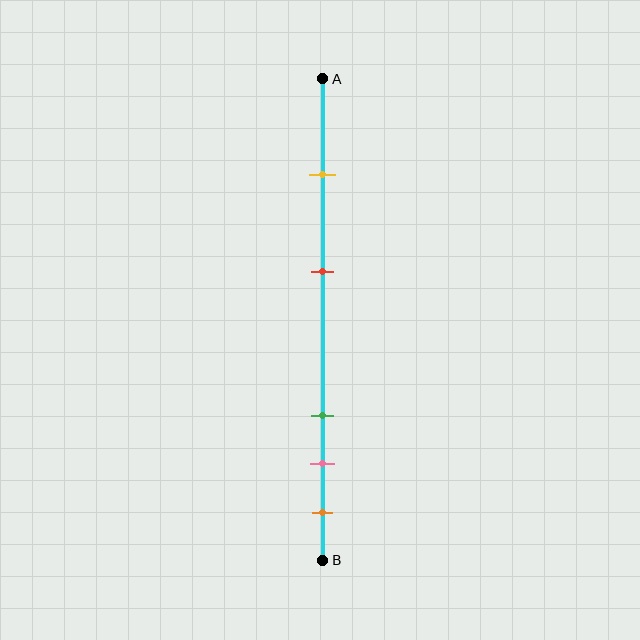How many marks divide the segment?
There are 5 marks dividing the segment.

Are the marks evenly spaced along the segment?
No, the marks are not evenly spaced.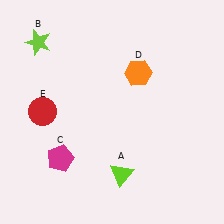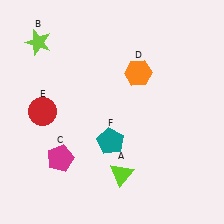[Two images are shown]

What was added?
A teal pentagon (F) was added in Image 2.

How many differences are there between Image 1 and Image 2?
There is 1 difference between the two images.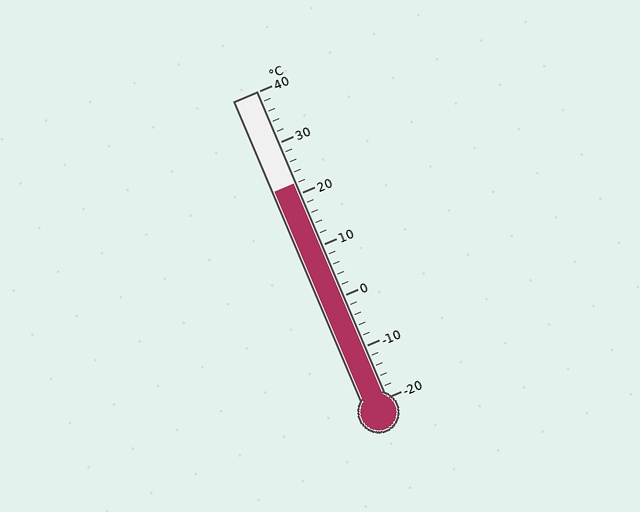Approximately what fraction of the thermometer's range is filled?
The thermometer is filled to approximately 70% of its range.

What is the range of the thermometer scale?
The thermometer scale ranges from -20°C to 40°C.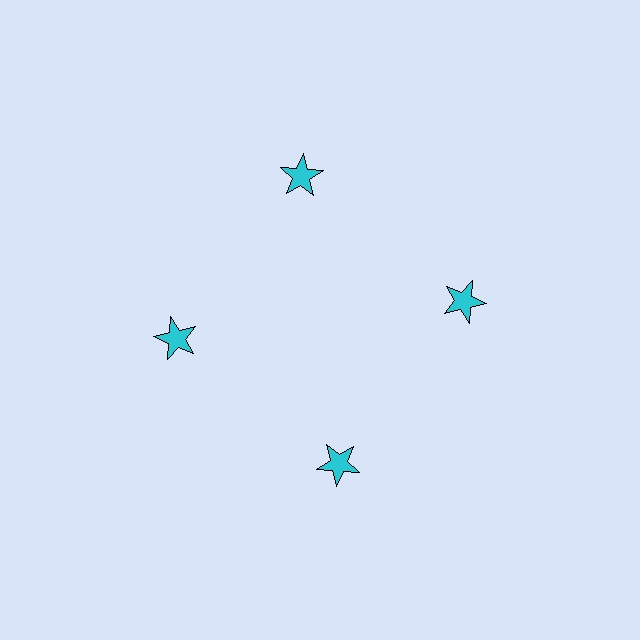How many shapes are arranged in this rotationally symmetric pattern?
There are 4 shapes, arranged in 4 groups of 1.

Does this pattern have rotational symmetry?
Yes, this pattern has 4-fold rotational symmetry. It looks the same after rotating 90 degrees around the center.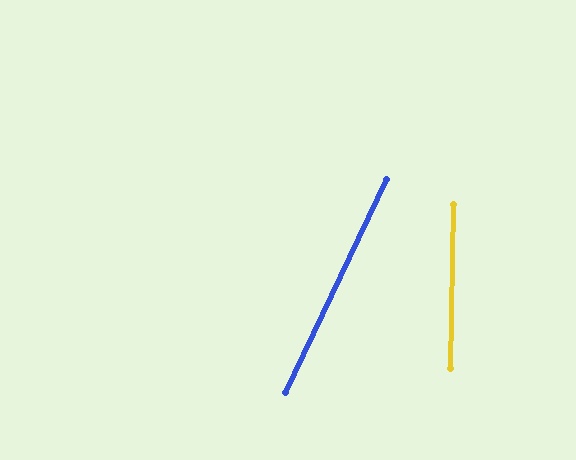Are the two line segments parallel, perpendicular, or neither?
Neither parallel nor perpendicular — they differ by about 24°.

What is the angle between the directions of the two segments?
Approximately 24 degrees.